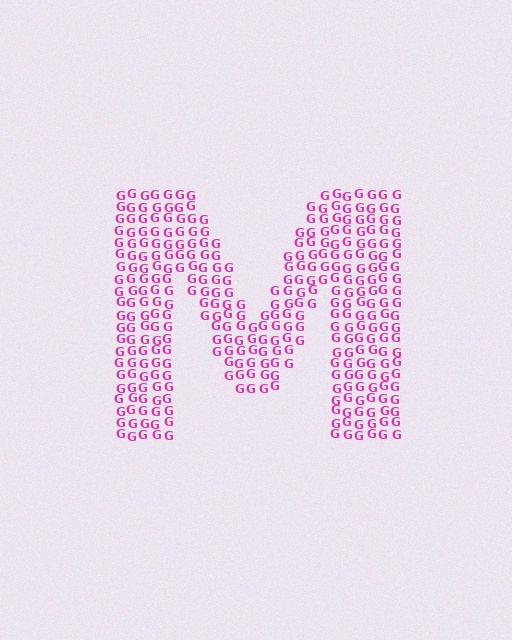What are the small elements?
The small elements are letter G's.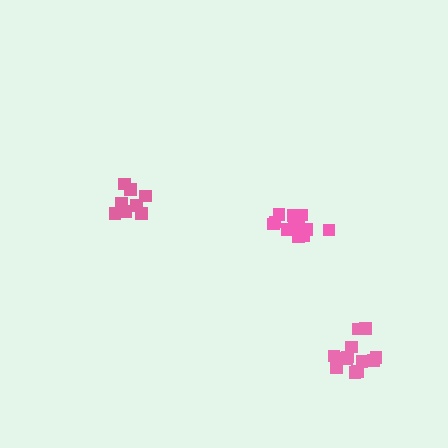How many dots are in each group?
Group 1: 12 dots, Group 2: 8 dots, Group 3: 12 dots (32 total).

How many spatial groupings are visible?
There are 3 spatial groupings.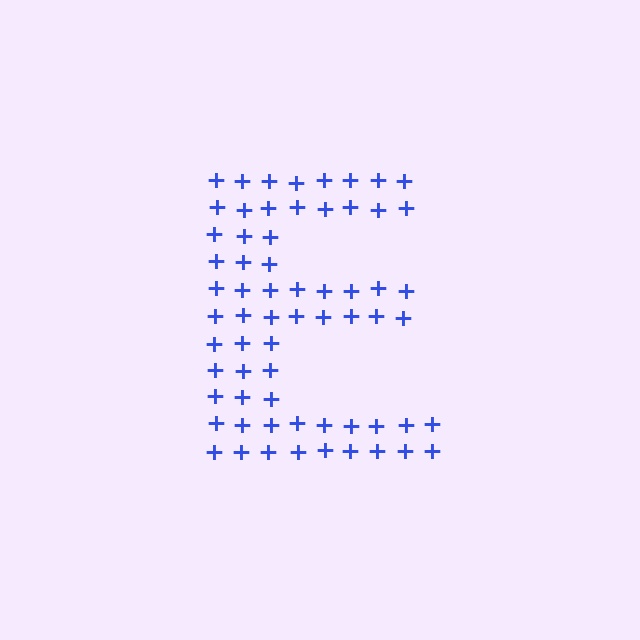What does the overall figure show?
The overall figure shows the letter E.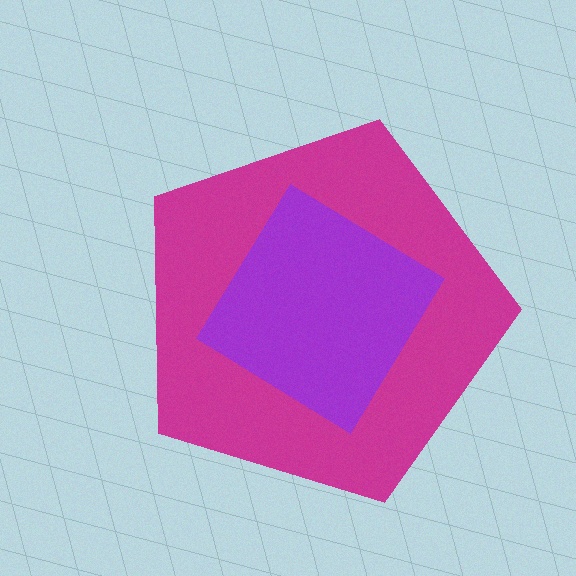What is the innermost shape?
The purple diamond.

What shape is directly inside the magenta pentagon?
The purple diamond.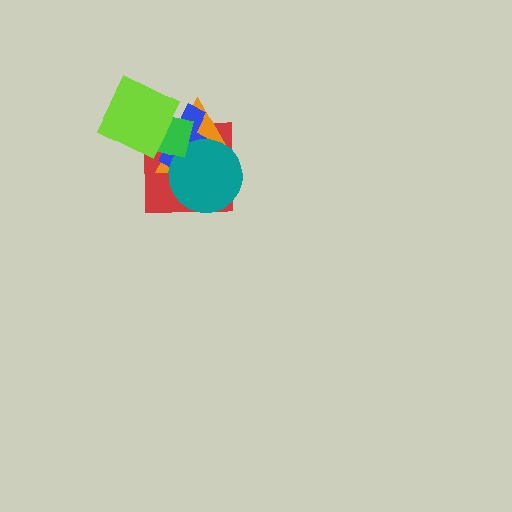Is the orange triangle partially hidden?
Yes, it is partially covered by another shape.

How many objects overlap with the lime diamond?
4 objects overlap with the lime diamond.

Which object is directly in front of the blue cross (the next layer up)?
The teal circle is directly in front of the blue cross.